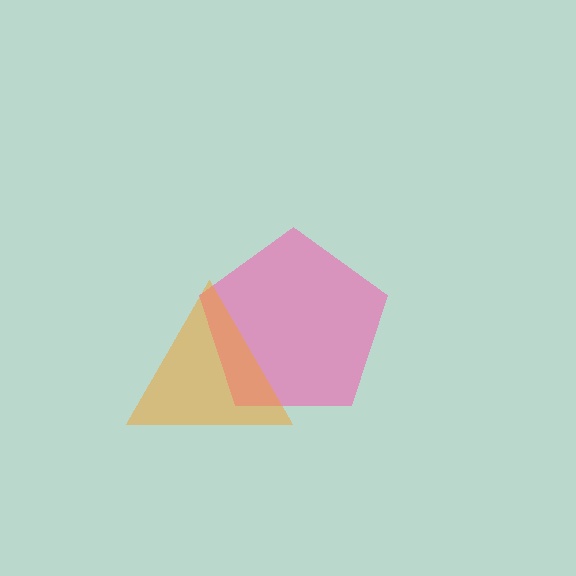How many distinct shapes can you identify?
There are 2 distinct shapes: a pink pentagon, an orange triangle.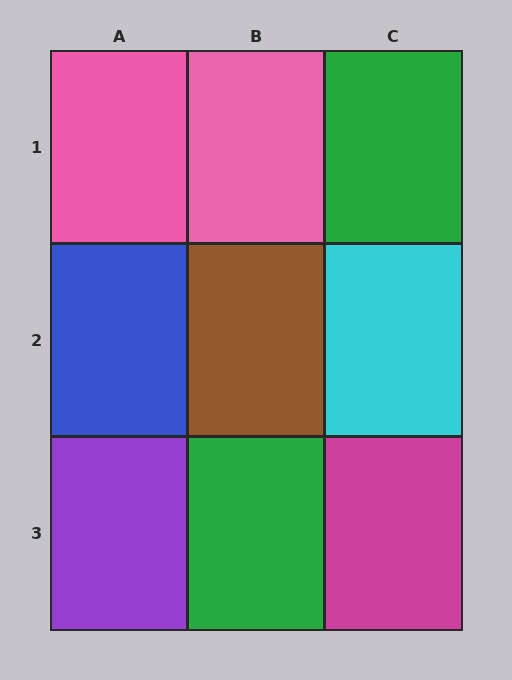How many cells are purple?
1 cell is purple.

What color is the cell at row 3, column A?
Purple.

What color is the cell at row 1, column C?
Green.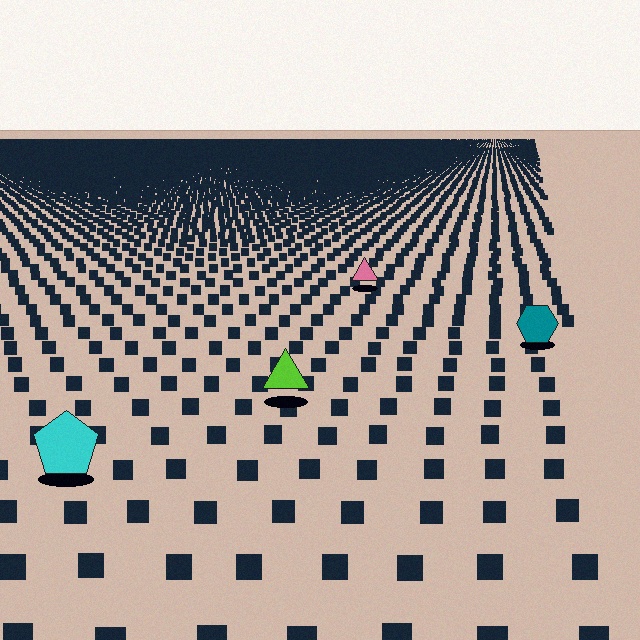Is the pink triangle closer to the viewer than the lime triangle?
No. The lime triangle is closer — you can tell from the texture gradient: the ground texture is coarser near it.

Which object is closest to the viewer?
The cyan pentagon is closest. The texture marks near it are larger and more spread out.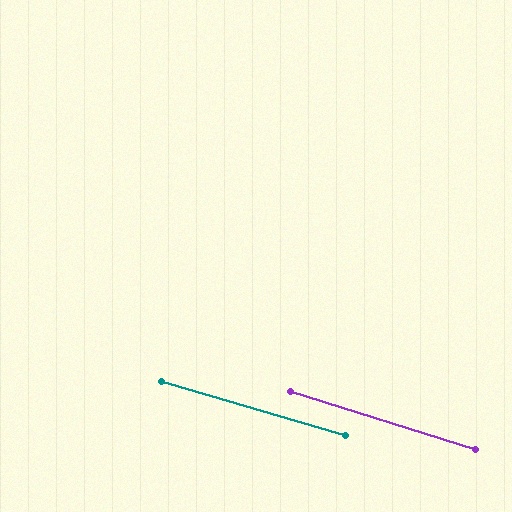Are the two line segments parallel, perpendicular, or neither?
Parallel — their directions differ by only 1.1°.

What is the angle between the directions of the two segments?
Approximately 1 degree.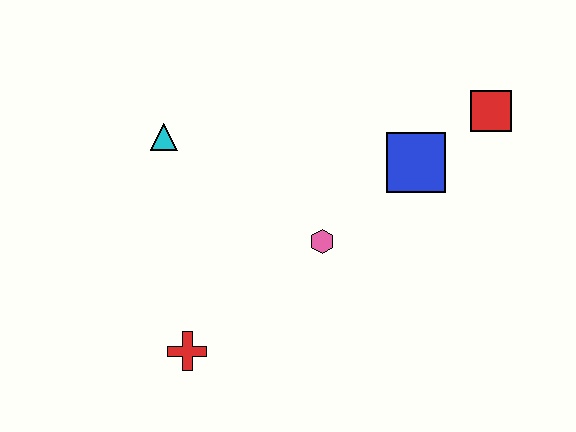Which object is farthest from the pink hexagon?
The red square is farthest from the pink hexagon.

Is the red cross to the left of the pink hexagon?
Yes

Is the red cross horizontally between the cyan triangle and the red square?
Yes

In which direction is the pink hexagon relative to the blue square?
The pink hexagon is to the left of the blue square.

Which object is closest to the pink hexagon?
The blue square is closest to the pink hexagon.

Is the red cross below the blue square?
Yes